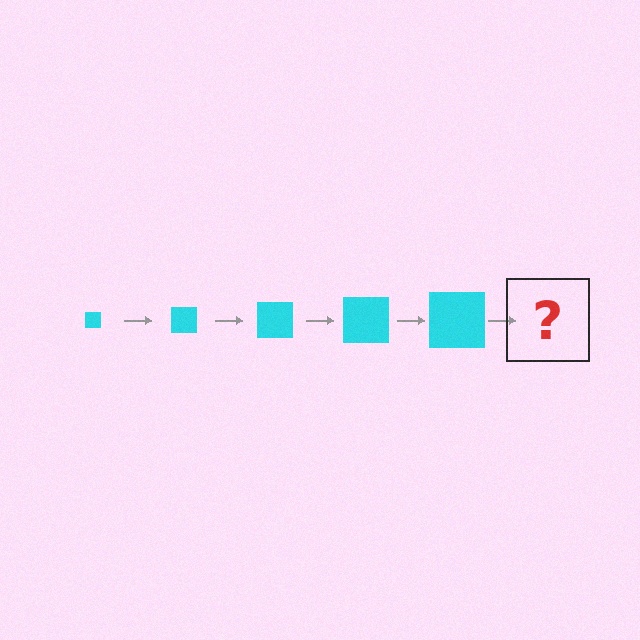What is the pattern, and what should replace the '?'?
The pattern is that the square gets progressively larger each step. The '?' should be a cyan square, larger than the previous one.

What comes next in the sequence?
The next element should be a cyan square, larger than the previous one.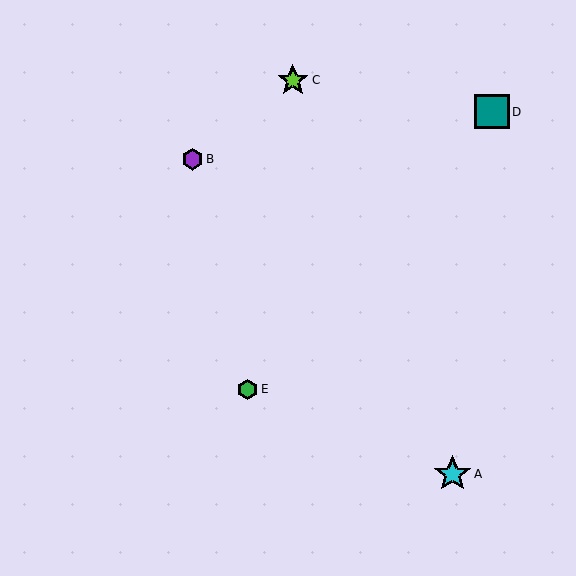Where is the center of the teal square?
The center of the teal square is at (492, 112).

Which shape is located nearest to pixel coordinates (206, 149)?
The purple hexagon (labeled B) at (193, 159) is nearest to that location.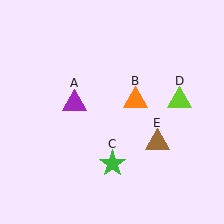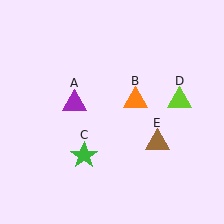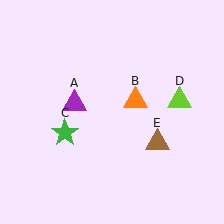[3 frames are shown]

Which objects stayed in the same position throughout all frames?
Purple triangle (object A) and orange triangle (object B) and lime triangle (object D) and brown triangle (object E) remained stationary.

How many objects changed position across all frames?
1 object changed position: green star (object C).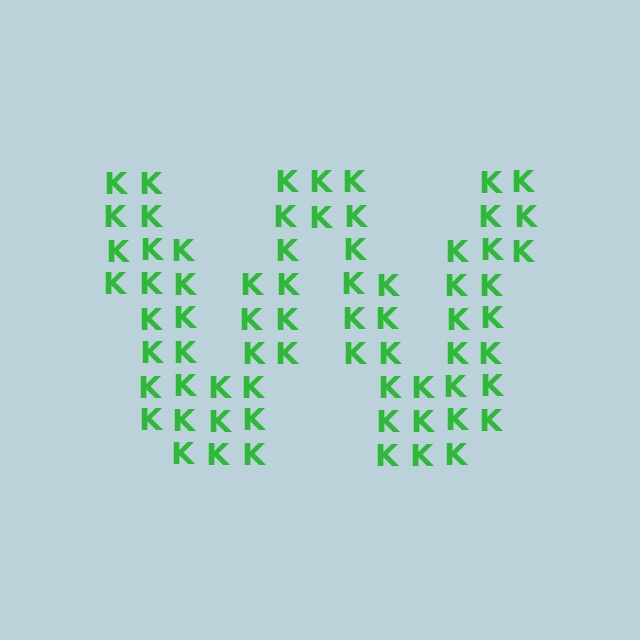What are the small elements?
The small elements are letter K's.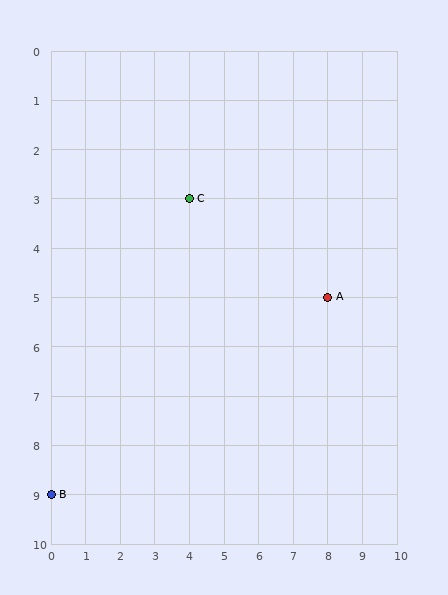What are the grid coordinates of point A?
Point A is at grid coordinates (8, 5).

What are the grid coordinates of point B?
Point B is at grid coordinates (0, 9).